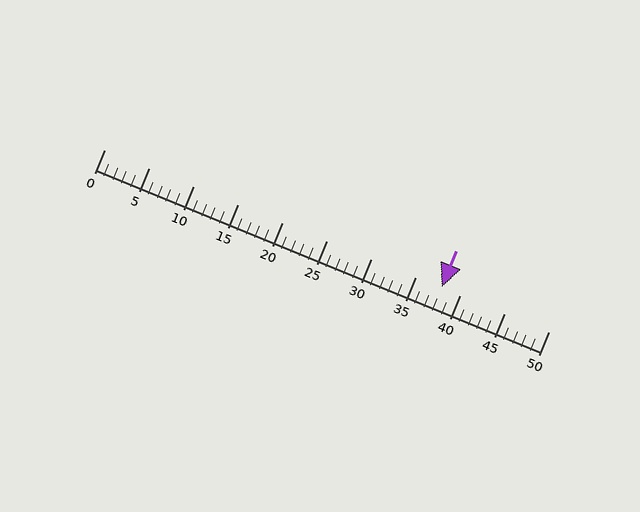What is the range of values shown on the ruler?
The ruler shows values from 0 to 50.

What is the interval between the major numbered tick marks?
The major tick marks are spaced 5 units apart.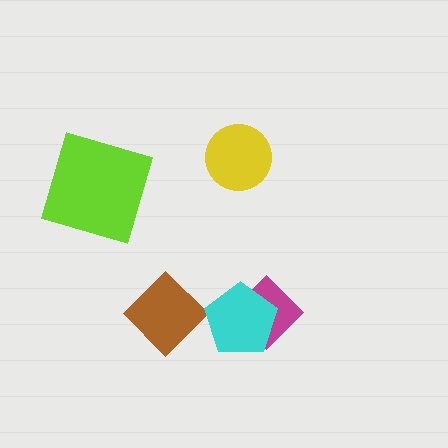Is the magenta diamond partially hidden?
Yes, it is partially covered by another shape.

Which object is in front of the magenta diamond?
The cyan pentagon is in front of the magenta diamond.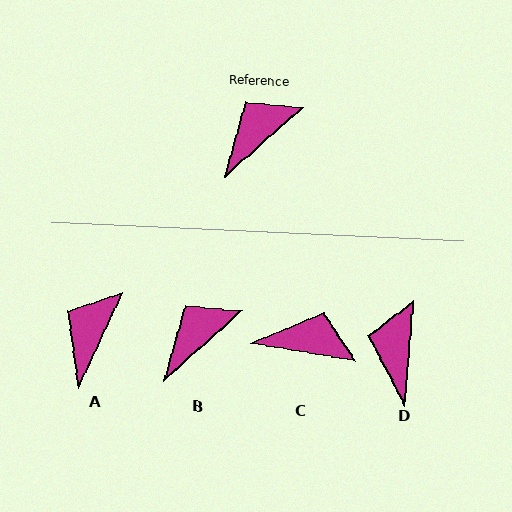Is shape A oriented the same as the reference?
No, it is off by about 24 degrees.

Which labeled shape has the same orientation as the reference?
B.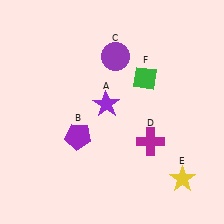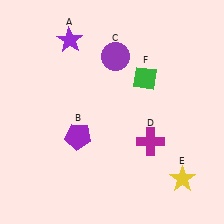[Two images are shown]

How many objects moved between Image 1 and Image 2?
1 object moved between the two images.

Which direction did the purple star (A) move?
The purple star (A) moved up.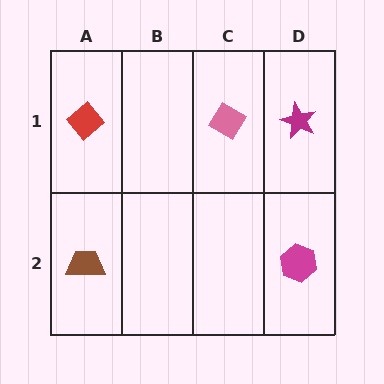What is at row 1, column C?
A pink diamond.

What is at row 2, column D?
A magenta hexagon.